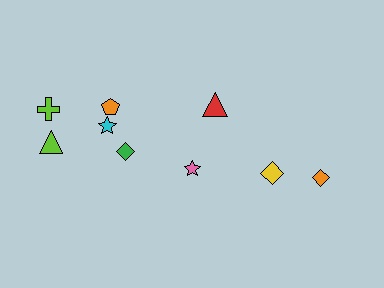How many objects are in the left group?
There are 6 objects.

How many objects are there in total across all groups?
There are 9 objects.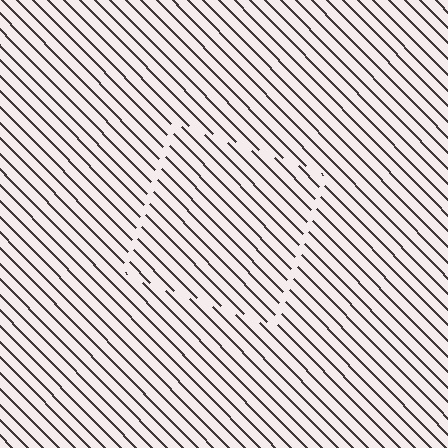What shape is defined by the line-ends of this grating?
An illusory square. The interior of the shape contains the same grating, shifted by half a period — the contour is defined by the phase discontinuity where line-ends from the inner and outer gratings abut.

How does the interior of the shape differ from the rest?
The interior of the shape contains the same grating, shifted by half a period — the contour is defined by the phase discontinuity where line-ends from the inner and outer gratings abut.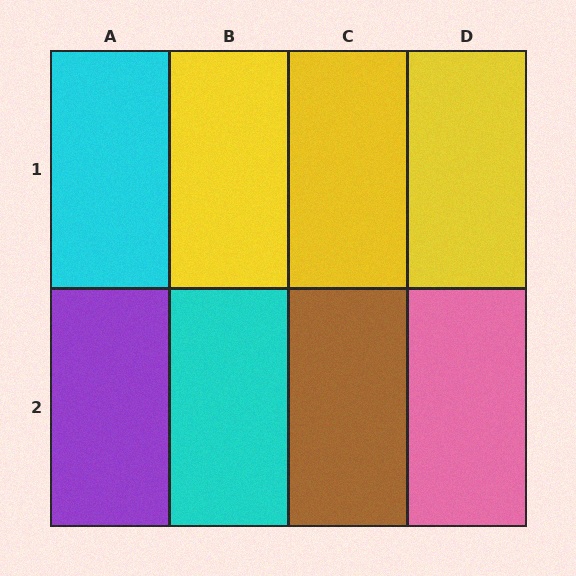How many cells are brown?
1 cell is brown.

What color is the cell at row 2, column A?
Purple.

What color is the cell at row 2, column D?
Pink.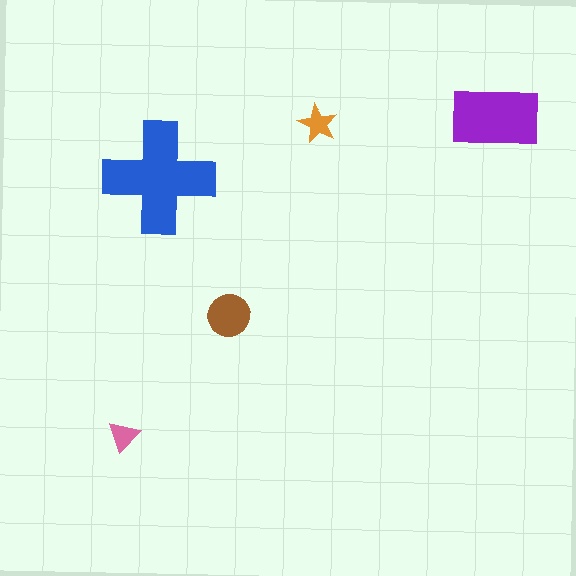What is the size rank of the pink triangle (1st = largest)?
5th.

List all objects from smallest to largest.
The pink triangle, the orange star, the brown circle, the purple rectangle, the blue cross.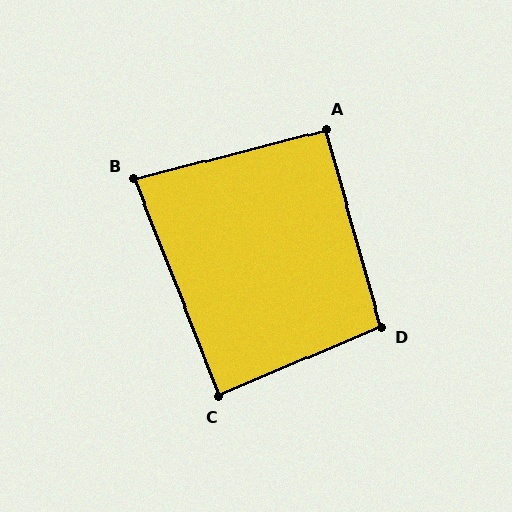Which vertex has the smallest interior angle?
B, at approximately 83 degrees.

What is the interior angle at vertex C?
Approximately 88 degrees (approximately right).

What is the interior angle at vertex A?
Approximately 92 degrees (approximately right).